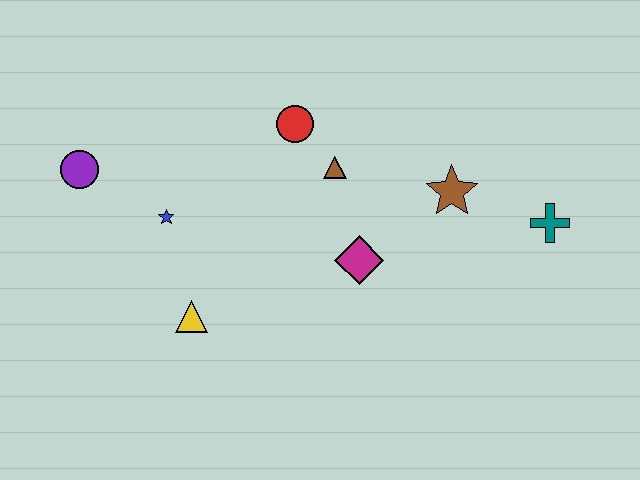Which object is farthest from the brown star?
The purple circle is farthest from the brown star.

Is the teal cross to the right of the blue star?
Yes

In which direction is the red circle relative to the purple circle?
The red circle is to the right of the purple circle.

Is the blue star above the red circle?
No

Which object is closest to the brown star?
The teal cross is closest to the brown star.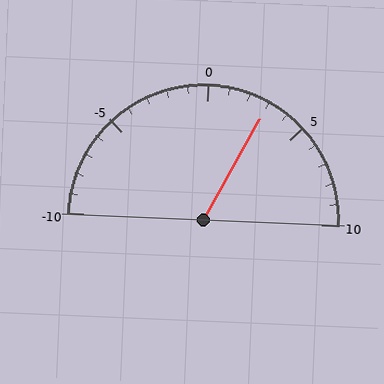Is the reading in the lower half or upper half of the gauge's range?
The reading is in the upper half of the range (-10 to 10).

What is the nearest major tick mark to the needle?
The nearest major tick mark is 5.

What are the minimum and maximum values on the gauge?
The gauge ranges from -10 to 10.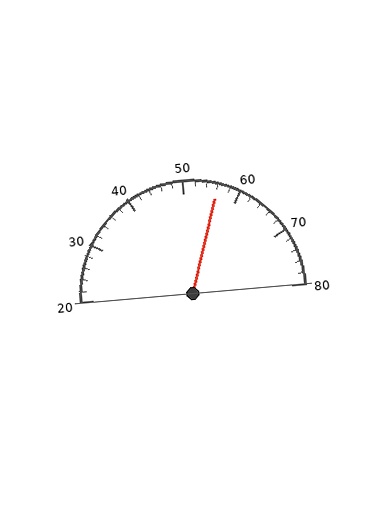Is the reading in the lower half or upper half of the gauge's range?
The reading is in the upper half of the range (20 to 80).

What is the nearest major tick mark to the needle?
The nearest major tick mark is 60.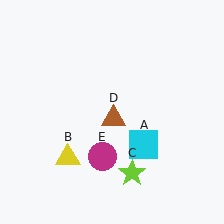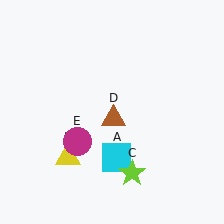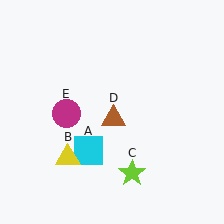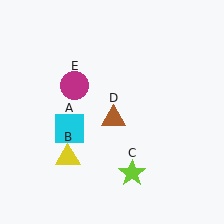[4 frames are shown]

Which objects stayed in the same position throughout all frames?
Yellow triangle (object B) and lime star (object C) and brown triangle (object D) remained stationary.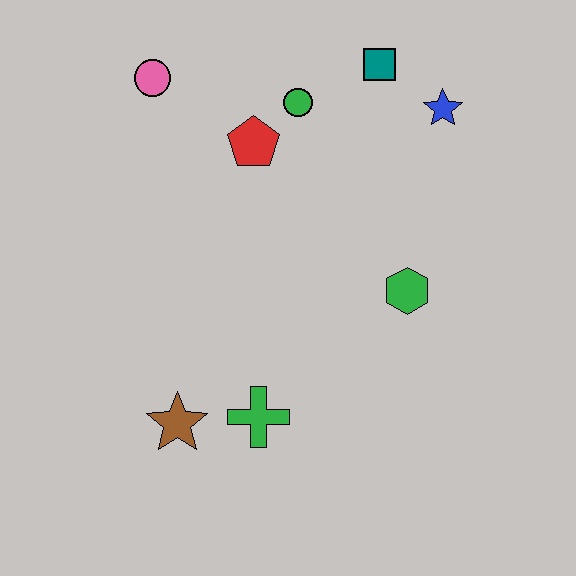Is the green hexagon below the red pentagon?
Yes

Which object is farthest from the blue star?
The brown star is farthest from the blue star.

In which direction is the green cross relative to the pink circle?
The green cross is below the pink circle.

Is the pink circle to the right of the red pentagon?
No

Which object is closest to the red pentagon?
The green circle is closest to the red pentagon.